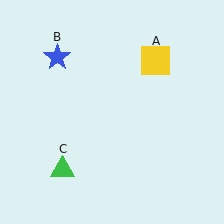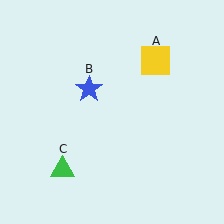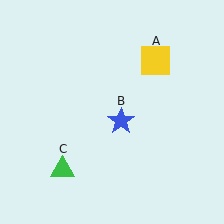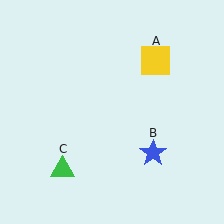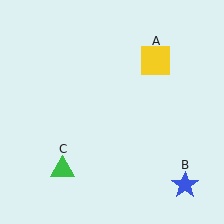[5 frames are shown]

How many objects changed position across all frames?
1 object changed position: blue star (object B).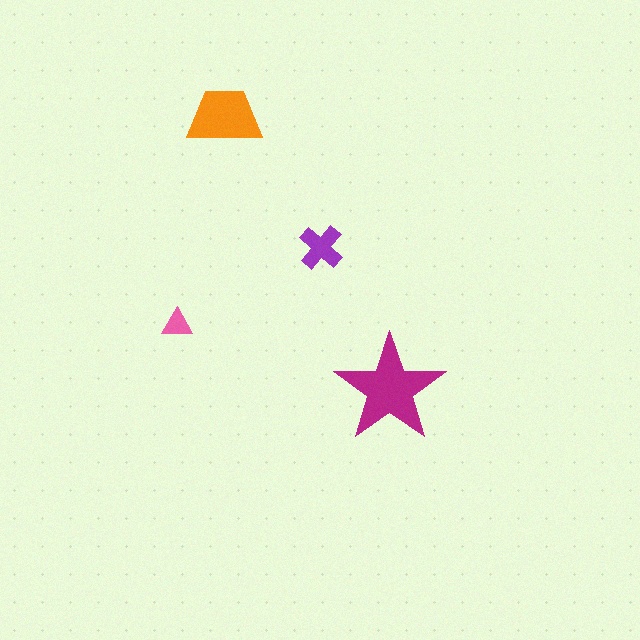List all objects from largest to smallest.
The magenta star, the orange trapezoid, the purple cross, the pink triangle.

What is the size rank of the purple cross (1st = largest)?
3rd.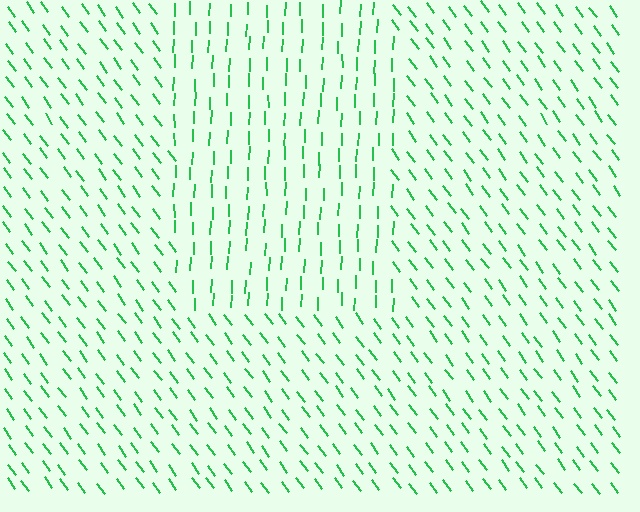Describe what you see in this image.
The image is filled with small green line segments. A rectangle region in the image has lines oriented differently from the surrounding lines, creating a visible texture boundary.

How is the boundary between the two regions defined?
The boundary is defined purely by a change in line orientation (approximately 38 degrees difference). All lines are the same color and thickness.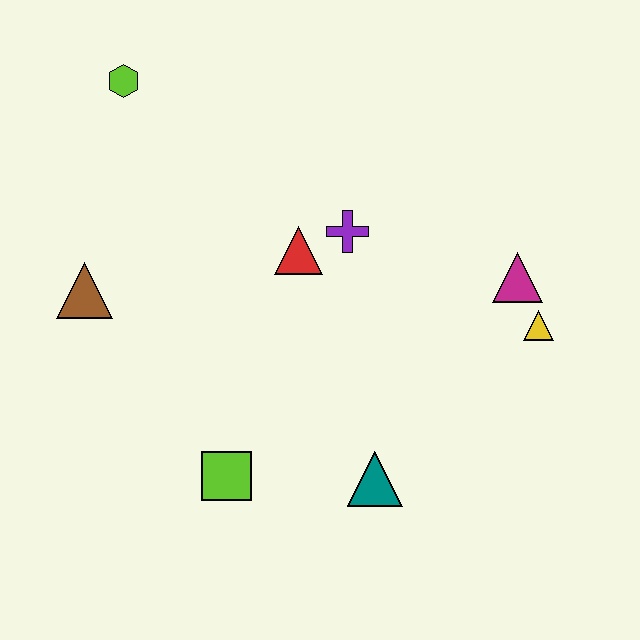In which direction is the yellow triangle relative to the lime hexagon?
The yellow triangle is to the right of the lime hexagon.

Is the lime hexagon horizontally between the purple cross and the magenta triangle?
No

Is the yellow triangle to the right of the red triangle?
Yes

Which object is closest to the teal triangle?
The lime square is closest to the teal triangle.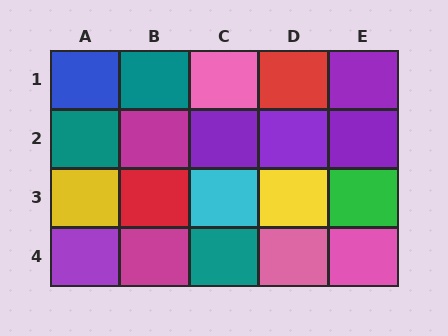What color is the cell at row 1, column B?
Teal.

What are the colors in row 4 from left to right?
Purple, magenta, teal, pink, pink.